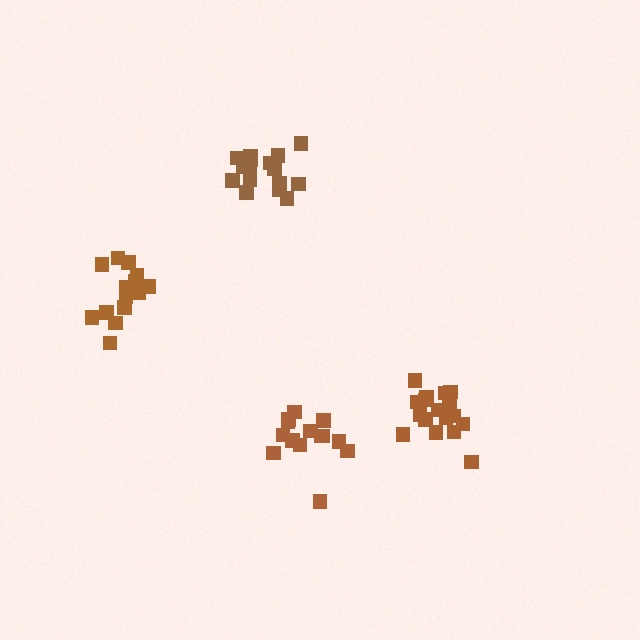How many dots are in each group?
Group 1: 18 dots, Group 2: 14 dots, Group 3: 19 dots, Group 4: 14 dots (65 total).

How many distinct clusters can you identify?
There are 4 distinct clusters.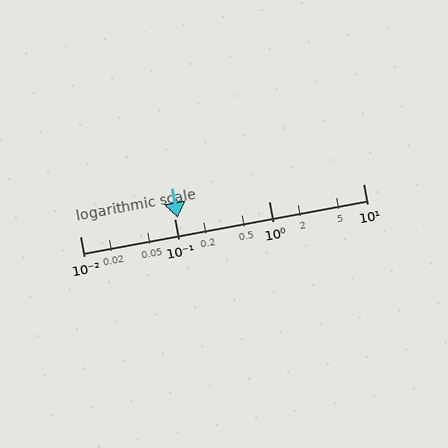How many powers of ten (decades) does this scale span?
The scale spans 3 decades, from 0.01 to 10.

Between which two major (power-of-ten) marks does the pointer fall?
The pointer is between 0.1 and 1.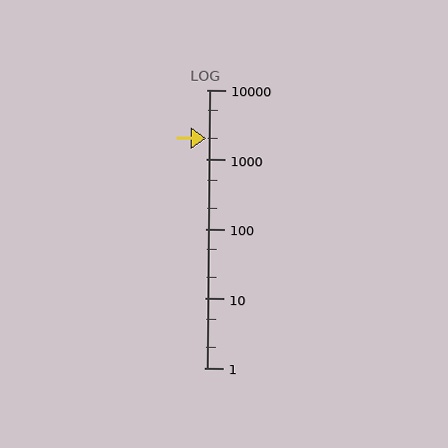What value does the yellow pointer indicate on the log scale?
The pointer indicates approximately 2000.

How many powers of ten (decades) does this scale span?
The scale spans 4 decades, from 1 to 10000.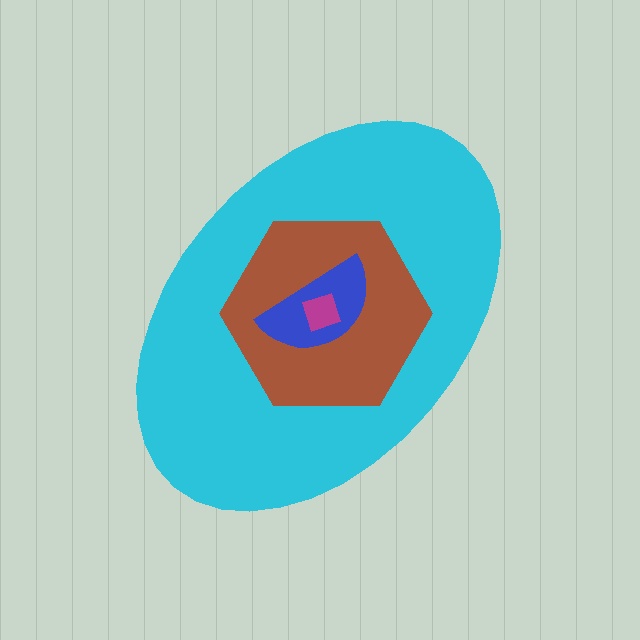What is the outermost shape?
The cyan ellipse.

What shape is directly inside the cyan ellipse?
The brown hexagon.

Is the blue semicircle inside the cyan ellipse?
Yes.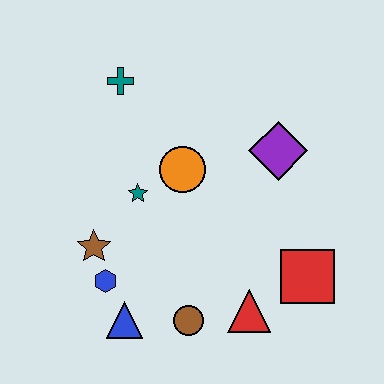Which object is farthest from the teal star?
The red square is farthest from the teal star.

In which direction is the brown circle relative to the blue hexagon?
The brown circle is to the right of the blue hexagon.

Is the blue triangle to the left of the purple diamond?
Yes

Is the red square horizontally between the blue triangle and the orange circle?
No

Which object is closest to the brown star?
The blue hexagon is closest to the brown star.